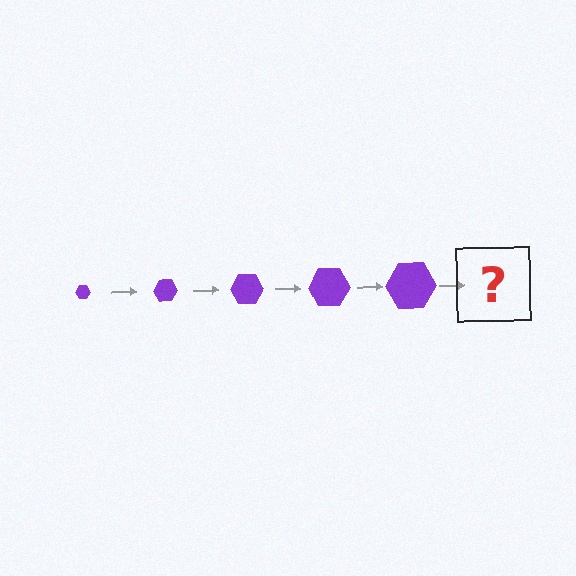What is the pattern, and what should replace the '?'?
The pattern is that the hexagon gets progressively larger each step. The '?' should be a purple hexagon, larger than the previous one.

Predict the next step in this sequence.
The next step is a purple hexagon, larger than the previous one.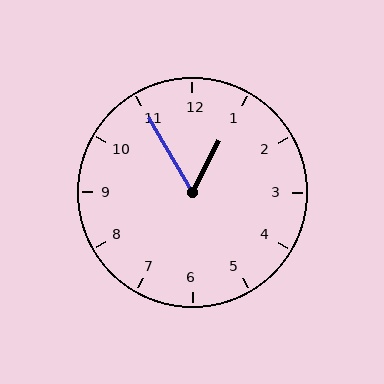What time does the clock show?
12:55.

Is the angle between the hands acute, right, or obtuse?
It is acute.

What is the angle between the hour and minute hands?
Approximately 58 degrees.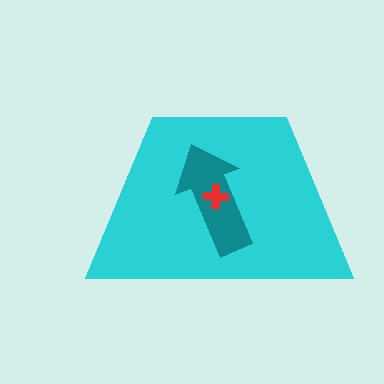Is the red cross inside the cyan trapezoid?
Yes.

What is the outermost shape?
The cyan trapezoid.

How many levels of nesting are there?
3.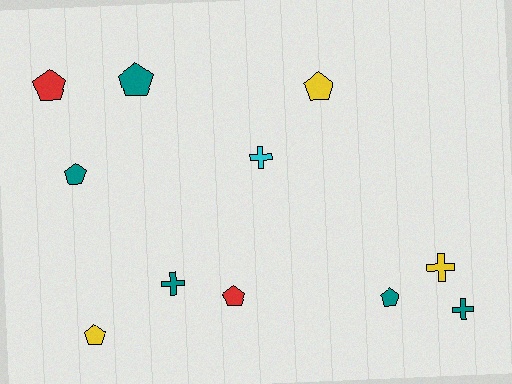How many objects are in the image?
There are 11 objects.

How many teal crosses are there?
There are 2 teal crosses.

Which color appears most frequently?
Teal, with 5 objects.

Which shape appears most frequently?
Pentagon, with 7 objects.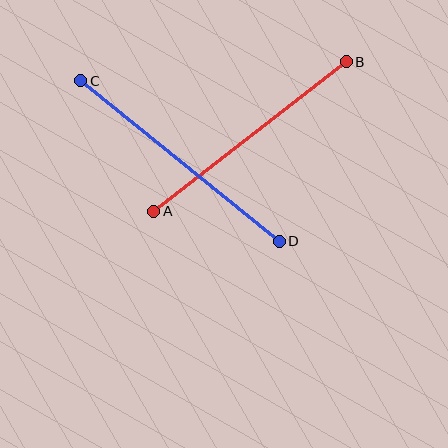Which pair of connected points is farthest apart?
Points C and D are farthest apart.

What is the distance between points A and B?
The distance is approximately 244 pixels.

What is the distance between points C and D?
The distance is approximately 255 pixels.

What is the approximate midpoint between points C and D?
The midpoint is at approximately (180, 161) pixels.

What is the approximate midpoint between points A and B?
The midpoint is at approximately (250, 137) pixels.